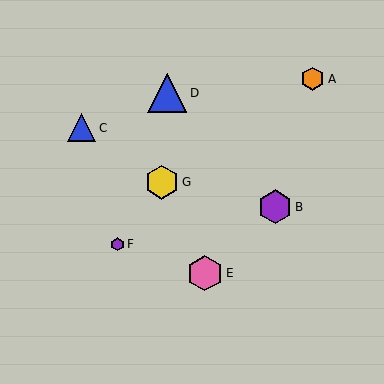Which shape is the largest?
The blue triangle (labeled D) is the largest.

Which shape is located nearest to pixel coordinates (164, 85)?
The blue triangle (labeled D) at (167, 93) is nearest to that location.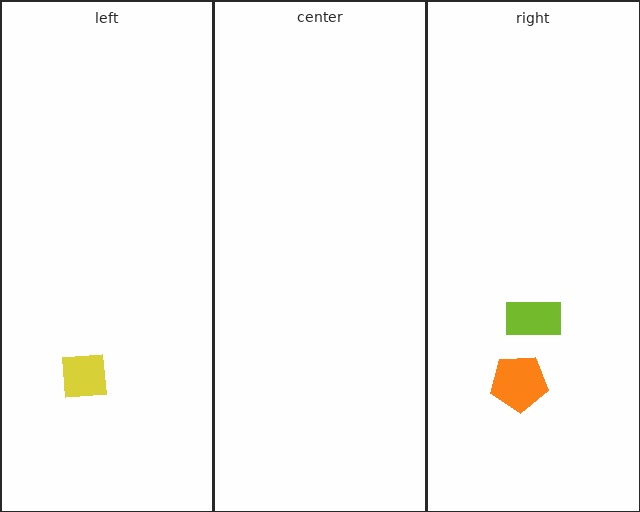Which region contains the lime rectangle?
The right region.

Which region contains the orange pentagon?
The right region.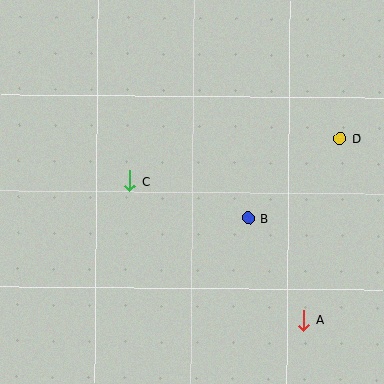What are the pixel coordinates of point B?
Point B is at (248, 218).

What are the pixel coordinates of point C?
Point C is at (130, 181).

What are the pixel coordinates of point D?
Point D is at (340, 139).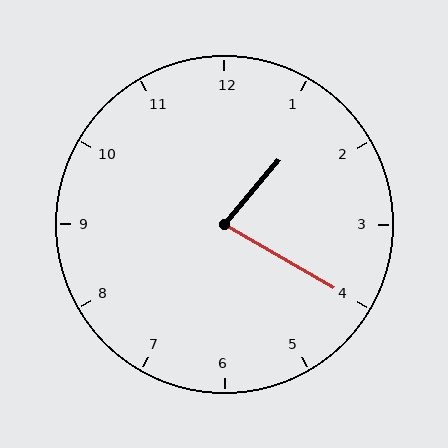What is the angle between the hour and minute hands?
Approximately 80 degrees.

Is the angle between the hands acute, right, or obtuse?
It is acute.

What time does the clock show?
1:20.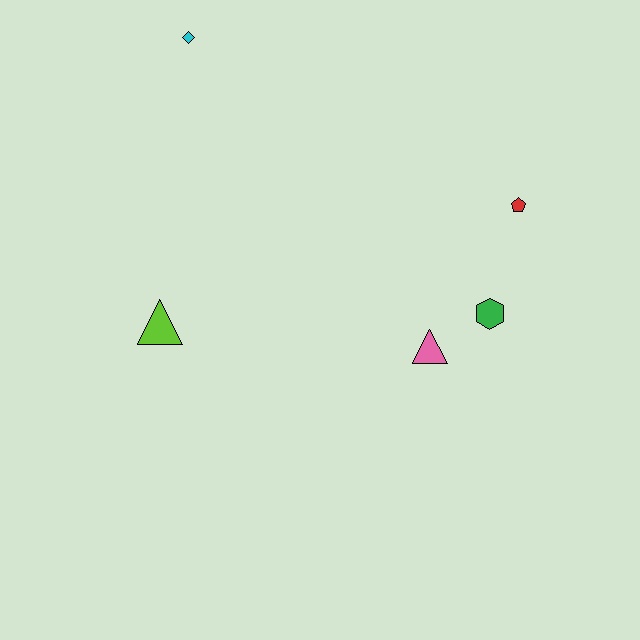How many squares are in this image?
There are no squares.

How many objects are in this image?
There are 5 objects.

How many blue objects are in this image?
There are no blue objects.